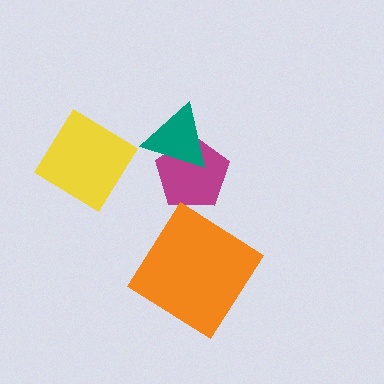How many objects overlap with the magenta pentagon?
1 object overlaps with the magenta pentagon.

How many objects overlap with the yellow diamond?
0 objects overlap with the yellow diamond.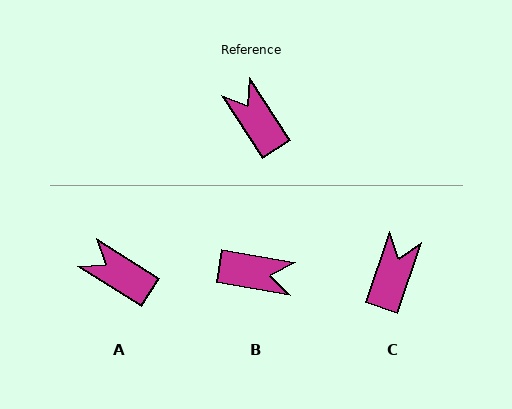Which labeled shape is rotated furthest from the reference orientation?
B, about 133 degrees away.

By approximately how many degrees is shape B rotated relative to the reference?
Approximately 133 degrees clockwise.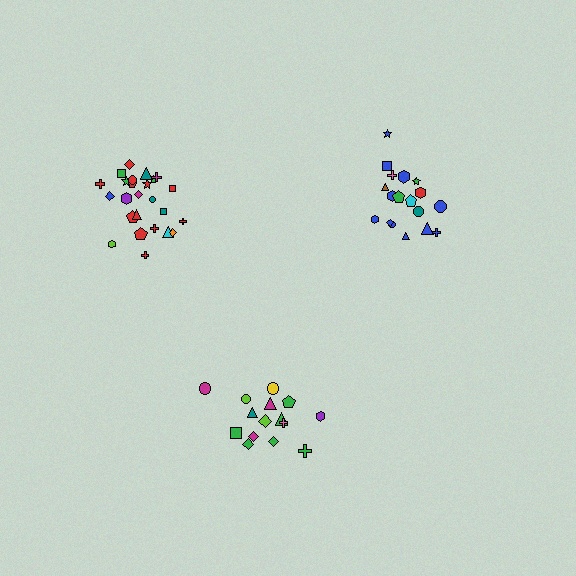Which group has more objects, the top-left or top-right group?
The top-left group.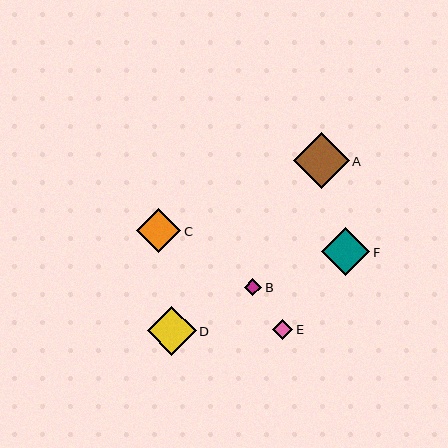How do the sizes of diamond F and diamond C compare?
Diamond F and diamond C are approximately the same size.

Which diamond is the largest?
Diamond A is the largest with a size of approximately 56 pixels.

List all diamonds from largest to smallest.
From largest to smallest: A, D, F, C, E, B.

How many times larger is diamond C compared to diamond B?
Diamond C is approximately 2.5 times the size of diamond B.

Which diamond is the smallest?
Diamond B is the smallest with a size of approximately 18 pixels.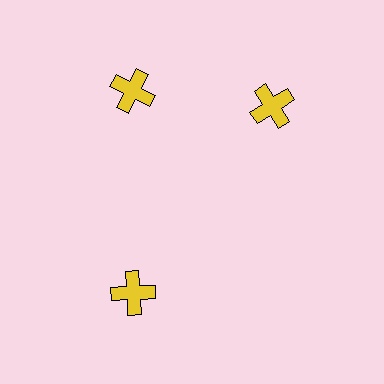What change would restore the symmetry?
The symmetry would be restored by rotating it back into even spacing with its neighbors so that all 3 crosses sit at equal angles and equal distance from the center.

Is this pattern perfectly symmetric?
No. The 3 yellow crosses are arranged in a ring, but one element near the 3 o'clock position is rotated out of alignment along the ring, breaking the 3-fold rotational symmetry.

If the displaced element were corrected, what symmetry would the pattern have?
It would have 3-fold rotational symmetry — the pattern would map onto itself every 120 degrees.